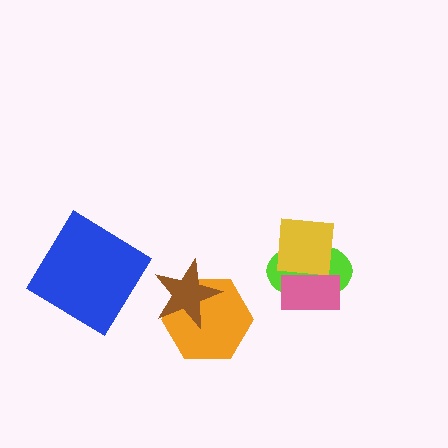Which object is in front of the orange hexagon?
The brown star is in front of the orange hexagon.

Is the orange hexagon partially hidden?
Yes, it is partially covered by another shape.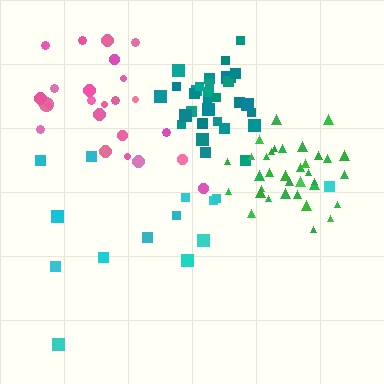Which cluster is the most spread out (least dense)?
Cyan.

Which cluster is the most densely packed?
Teal.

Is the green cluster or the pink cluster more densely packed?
Green.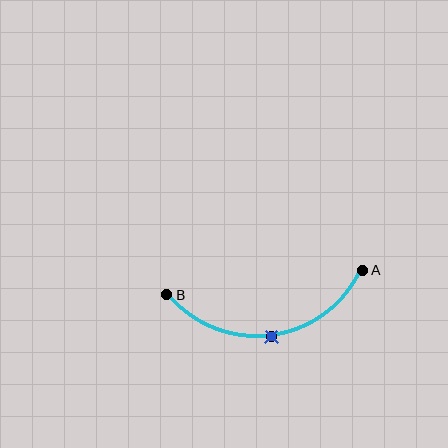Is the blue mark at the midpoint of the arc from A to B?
Yes. The blue mark lies on the arc at equal arc-length from both A and B — it is the arc midpoint.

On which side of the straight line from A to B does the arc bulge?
The arc bulges below the straight line connecting A and B.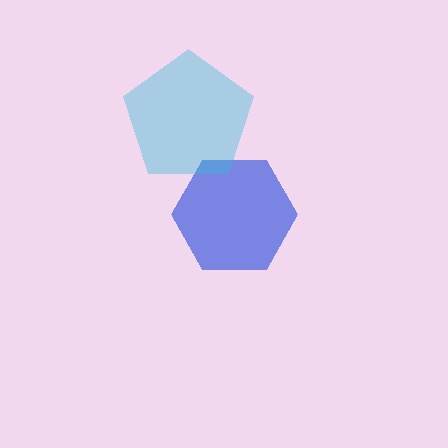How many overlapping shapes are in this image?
There are 2 overlapping shapes in the image.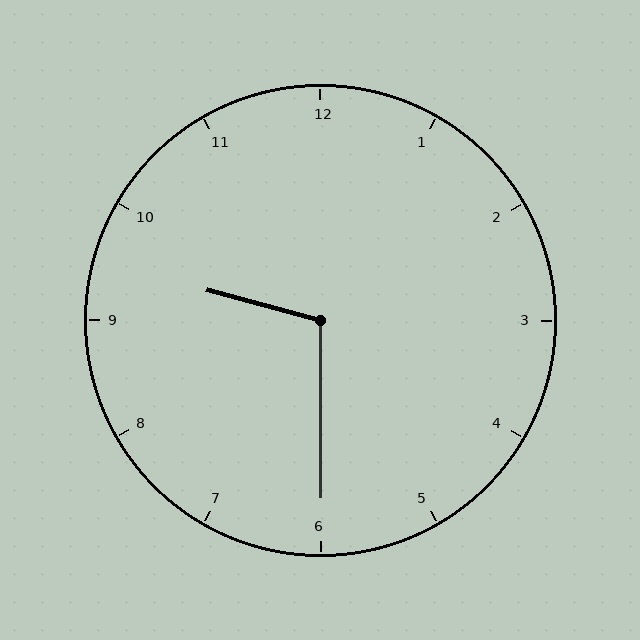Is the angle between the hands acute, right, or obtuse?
It is obtuse.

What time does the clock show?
9:30.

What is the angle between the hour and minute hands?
Approximately 105 degrees.